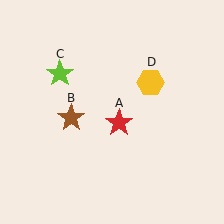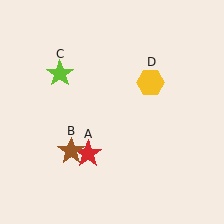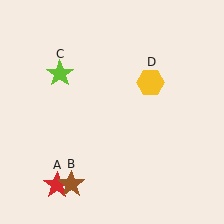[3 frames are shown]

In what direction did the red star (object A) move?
The red star (object A) moved down and to the left.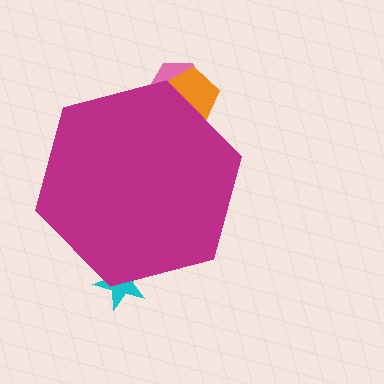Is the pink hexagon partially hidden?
Yes, the pink hexagon is partially hidden behind the magenta hexagon.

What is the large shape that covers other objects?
A magenta hexagon.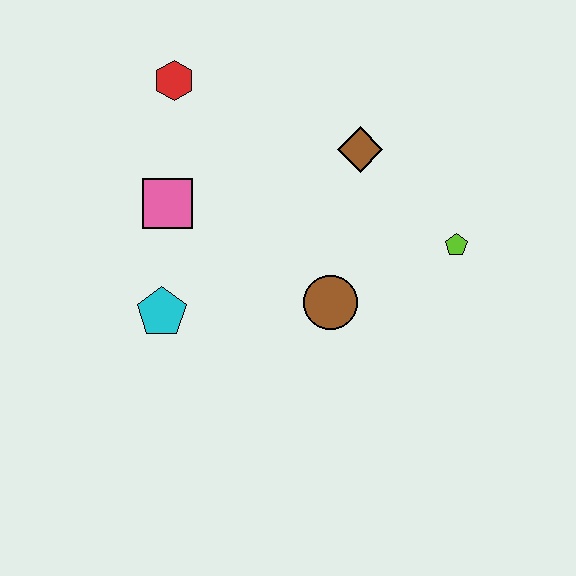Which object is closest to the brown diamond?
The lime pentagon is closest to the brown diamond.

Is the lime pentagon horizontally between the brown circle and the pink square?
No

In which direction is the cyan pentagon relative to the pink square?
The cyan pentagon is below the pink square.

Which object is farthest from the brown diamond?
The cyan pentagon is farthest from the brown diamond.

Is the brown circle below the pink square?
Yes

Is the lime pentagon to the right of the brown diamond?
Yes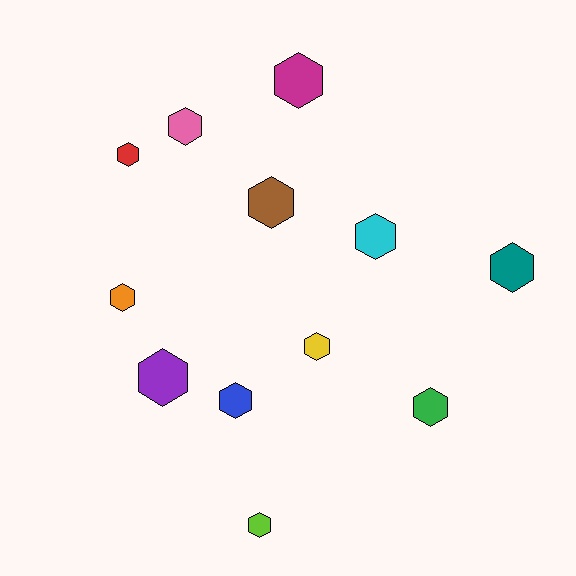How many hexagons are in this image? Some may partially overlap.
There are 12 hexagons.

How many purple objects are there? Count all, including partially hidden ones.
There is 1 purple object.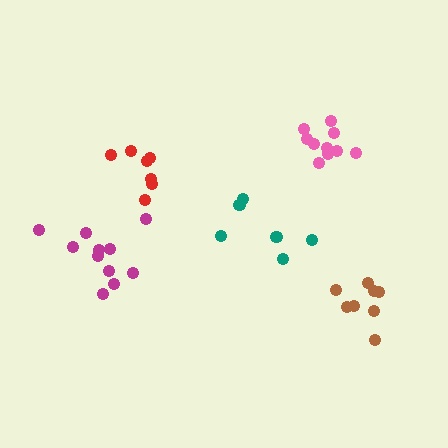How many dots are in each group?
Group 1: 7 dots, Group 2: 10 dots, Group 3: 11 dots, Group 4: 8 dots, Group 5: 7 dots (43 total).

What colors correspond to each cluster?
The clusters are colored: teal, pink, magenta, brown, red.